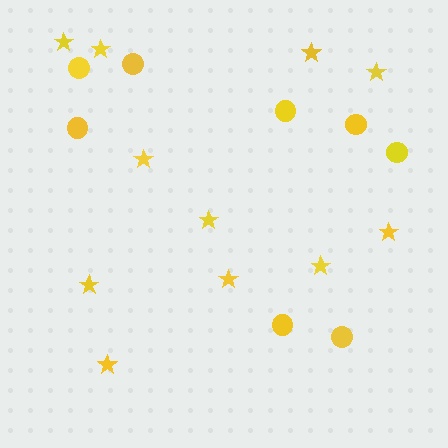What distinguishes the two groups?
There are 2 groups: one group of stars (11) and one group of circles (8).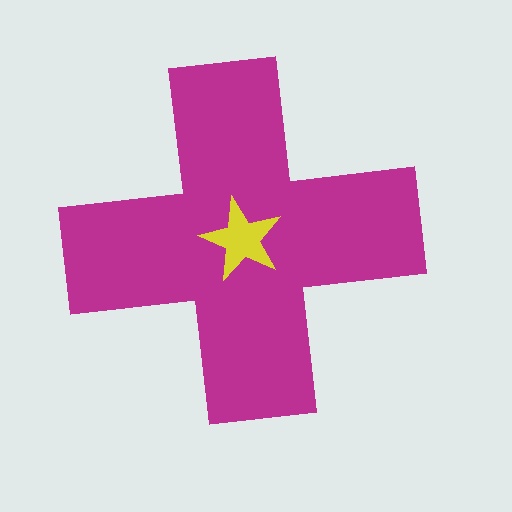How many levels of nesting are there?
2.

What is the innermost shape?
The yellow star.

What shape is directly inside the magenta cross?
The yellow star.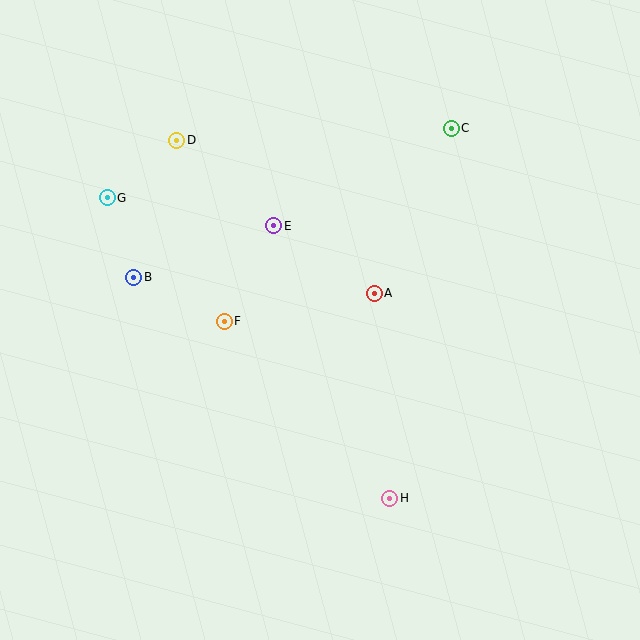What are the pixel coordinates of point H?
Point H is at (390, 498).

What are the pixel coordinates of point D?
Point D is at (177, 140).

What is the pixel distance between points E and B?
The distance between E and B is 149 pixels.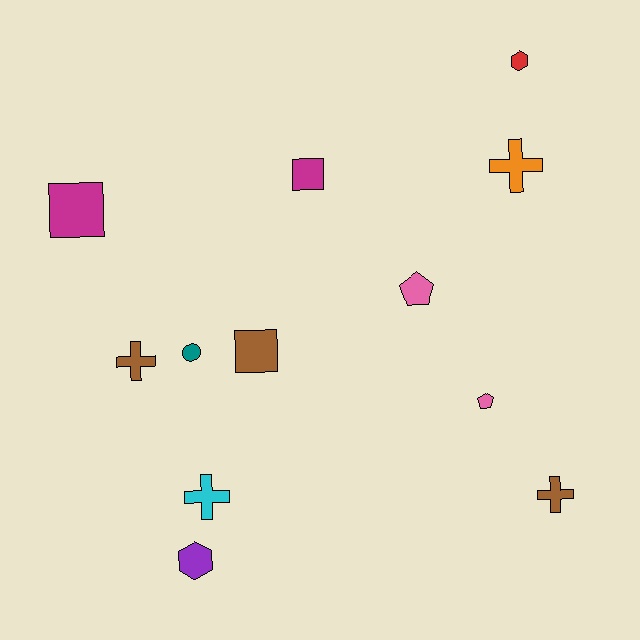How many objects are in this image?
There are 12 objects.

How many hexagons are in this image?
There are 2 hexagons.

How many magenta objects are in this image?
There are 2 magenta objects.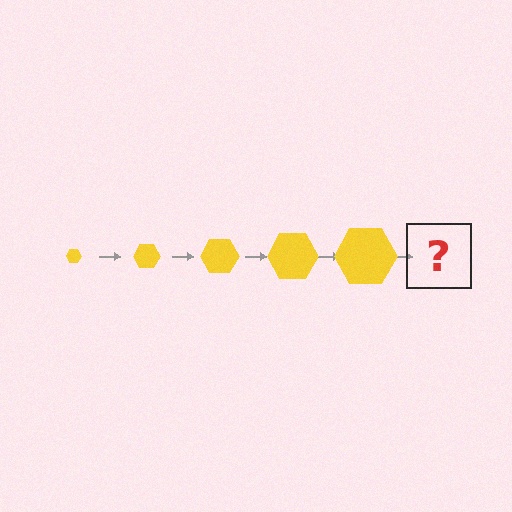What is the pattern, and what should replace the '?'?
The pattern is that the hexagon gets progressively larger each step. The '?' should be a yellow hexagon, larger than the previous one.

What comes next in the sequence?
The next element should be a yellow hexagon, larger than the previous one.